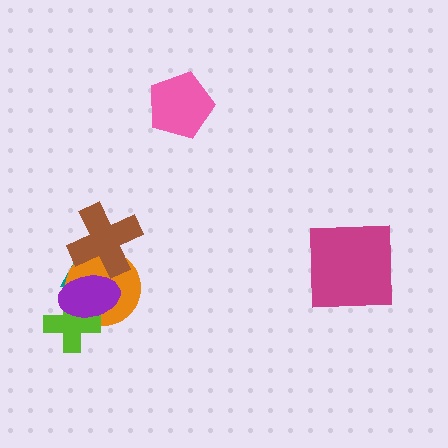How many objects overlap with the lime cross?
3 objects overlap with the lime cross.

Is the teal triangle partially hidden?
Yes, it is partially covered by another shape.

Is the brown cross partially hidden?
Yes, it is partially covered by another shape.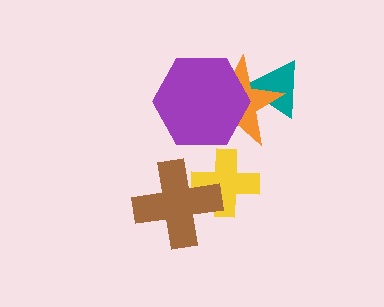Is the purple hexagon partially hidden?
No, no other shape covers it.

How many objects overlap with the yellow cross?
1 object overlaps with the yellow cross.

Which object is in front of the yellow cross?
The brown cross is in front of the yellow cross.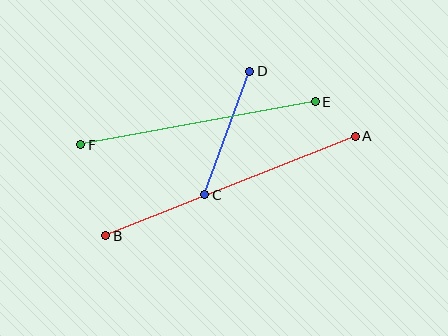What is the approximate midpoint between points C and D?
The midpoint is at approximately (227, 133) pixels.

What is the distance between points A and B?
The distance is approximately 269 pixels.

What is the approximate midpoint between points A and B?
The midpoint is at approximately (230, 186) pixels.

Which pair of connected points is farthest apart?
Points A and B are farthest apart.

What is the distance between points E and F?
The distance is approximately 238 pixels.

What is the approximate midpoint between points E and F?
The midpoint is at approximately (198, 123) pixels.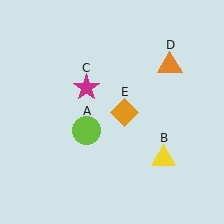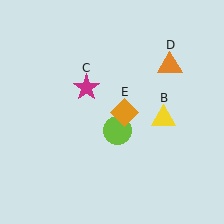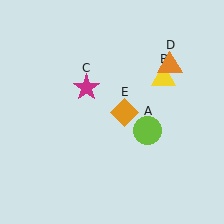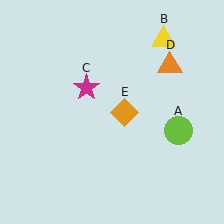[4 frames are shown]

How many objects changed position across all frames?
2 objects changed position: lime circle (object A), yellow triangle (object B).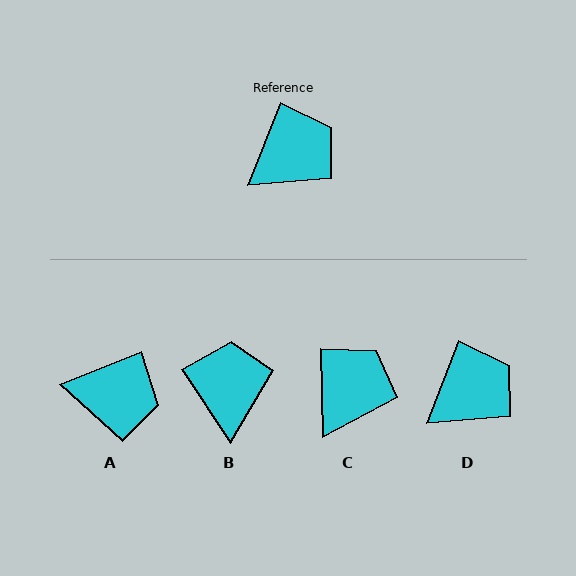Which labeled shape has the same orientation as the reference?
D.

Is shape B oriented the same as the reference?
No, it is off by about 55 degrees.